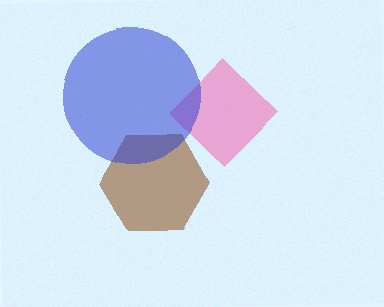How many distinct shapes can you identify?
There are 3 distinct shapes: a pink diamond, a brown hexagon, a blue circle.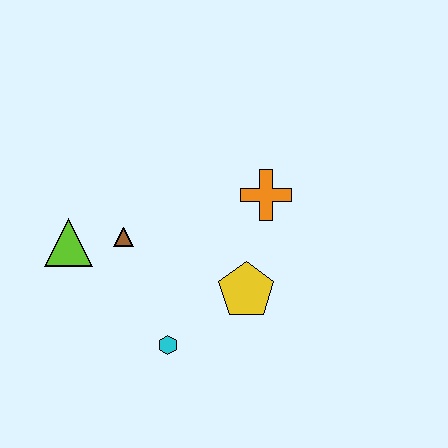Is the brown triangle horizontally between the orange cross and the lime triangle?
Yes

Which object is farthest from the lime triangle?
The orange cross is farthest from the lime triangle.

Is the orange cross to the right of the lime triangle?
Yes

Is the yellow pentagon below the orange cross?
Yes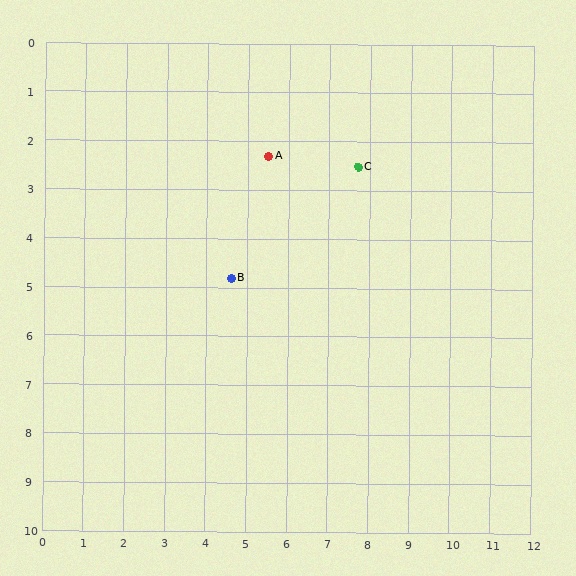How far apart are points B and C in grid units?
Points B and C are about 3.9 grid units apart.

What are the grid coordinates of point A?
Point A is at approximately (5.5, 2.3).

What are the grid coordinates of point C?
Point C is at approximately (7.7, 2.5).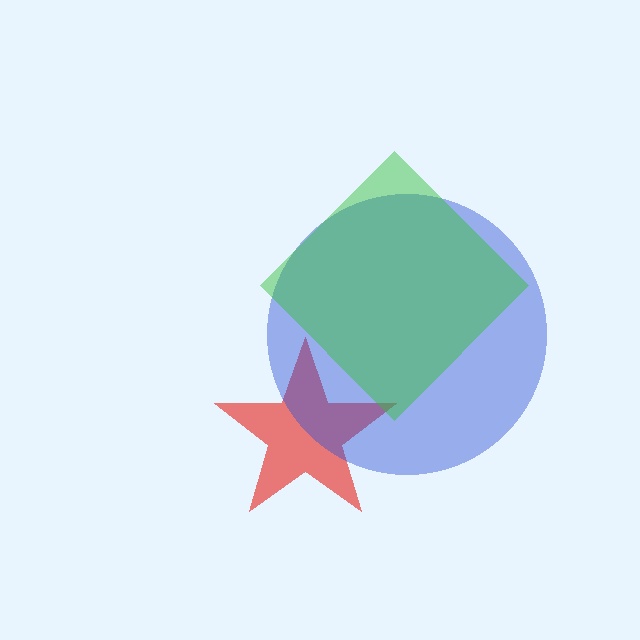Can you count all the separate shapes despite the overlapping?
Yes, there are 3 separate shapes.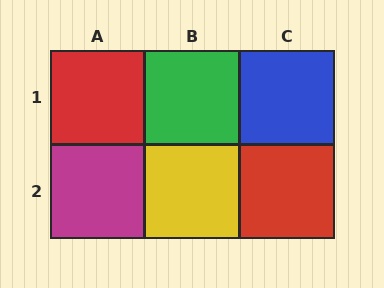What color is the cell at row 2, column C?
Red.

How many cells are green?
1 cell is green.